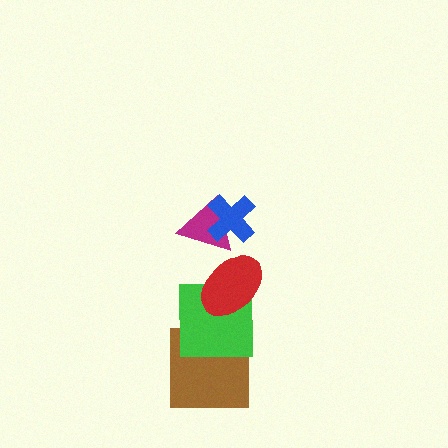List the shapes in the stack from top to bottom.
From top to bottom: the blue cross, the magenta triangle, the red ellipse, the green square, the brown square.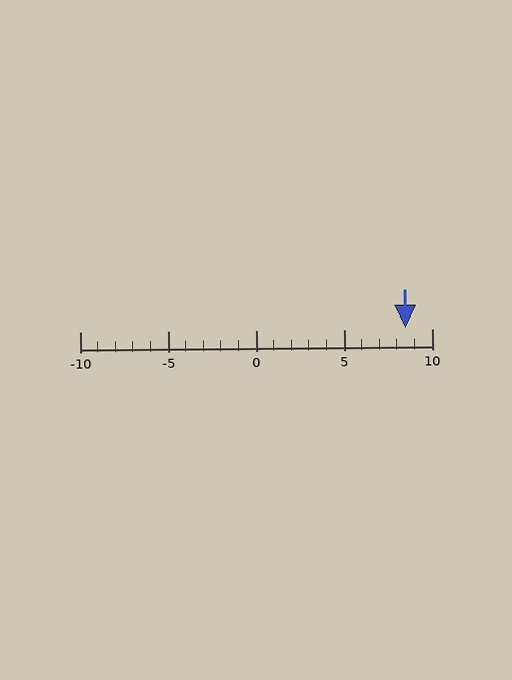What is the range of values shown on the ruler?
The ruler shows values from -10 to 10.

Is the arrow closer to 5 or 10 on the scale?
The arrow is closer to 10.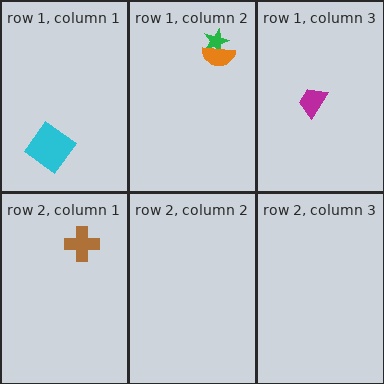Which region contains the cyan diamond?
The row 1, column 1 region.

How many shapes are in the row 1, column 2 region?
2.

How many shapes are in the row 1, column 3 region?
1.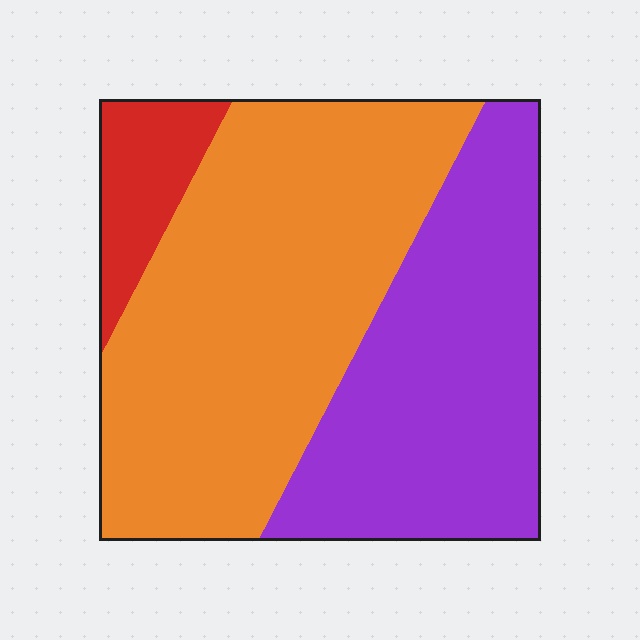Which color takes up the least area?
Red, at roughly 10%.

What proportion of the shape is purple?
Purple covers around 40% of the shape.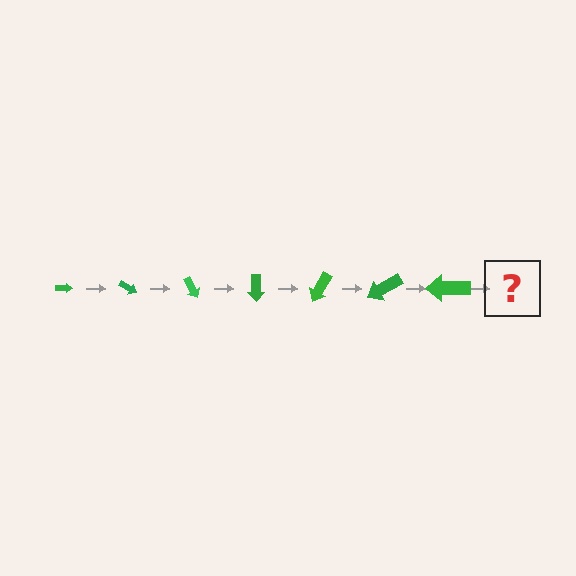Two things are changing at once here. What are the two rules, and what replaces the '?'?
The two rules are that the arrow grows larger each step and it rotates 30 degrees each step. The '?' should be an arrow, larger than the previous one and rotated 210 degrees from the start.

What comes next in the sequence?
The next element should be an arrow, larger than the previous one and rotated 210 degrees from the start.